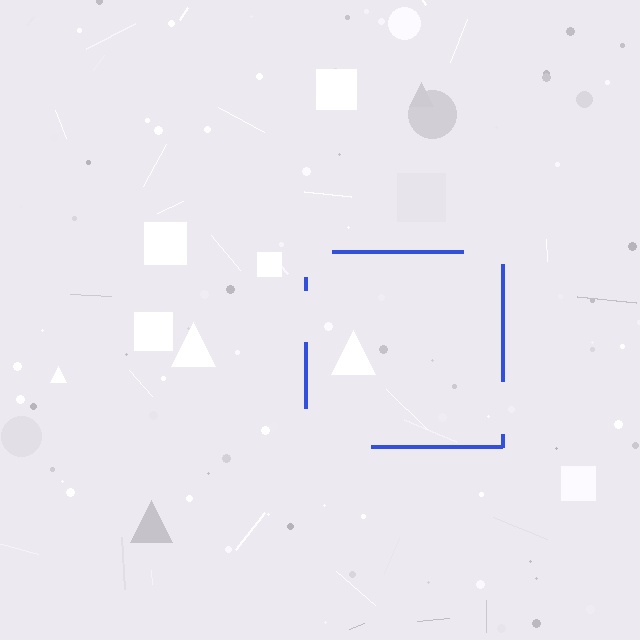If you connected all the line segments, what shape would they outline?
They would outline a square.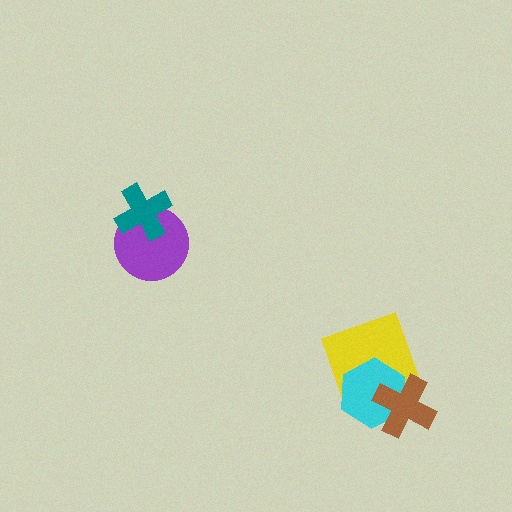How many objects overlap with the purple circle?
1 object overlaps with the purple circle.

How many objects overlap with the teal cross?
1 object overlaps with the teal cross.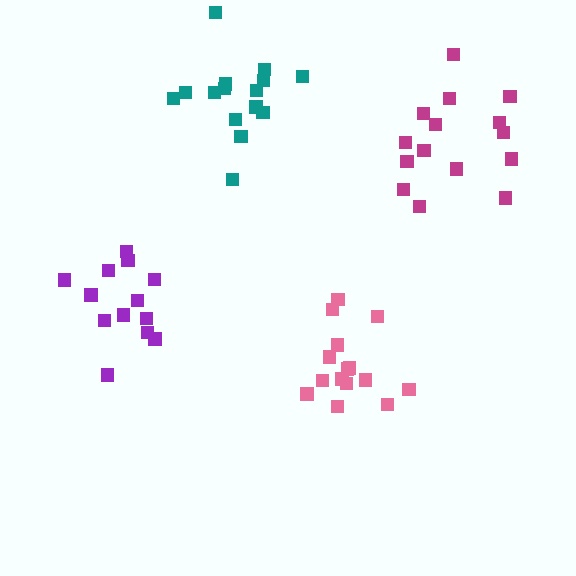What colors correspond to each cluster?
The clusters are colored: teal, pink, purple, magenta.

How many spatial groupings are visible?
There are 4 spatial groupings.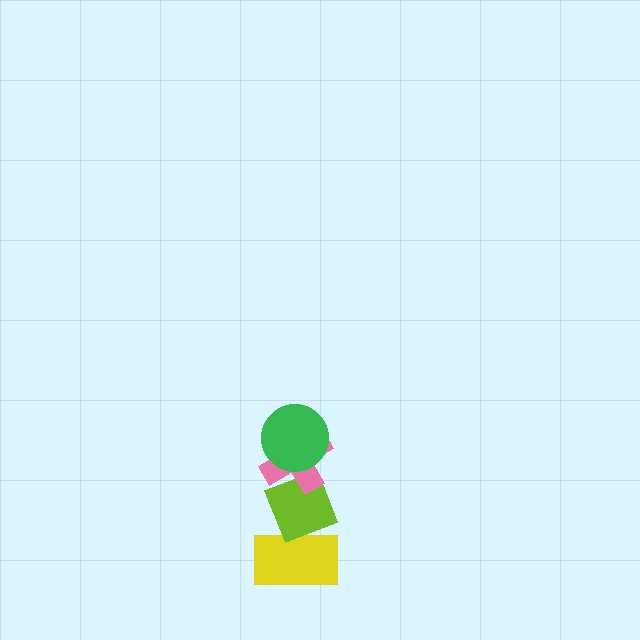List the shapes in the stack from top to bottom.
From top to bottom: the green circle, the pink cross, the lime diamond, the yellow rectangle.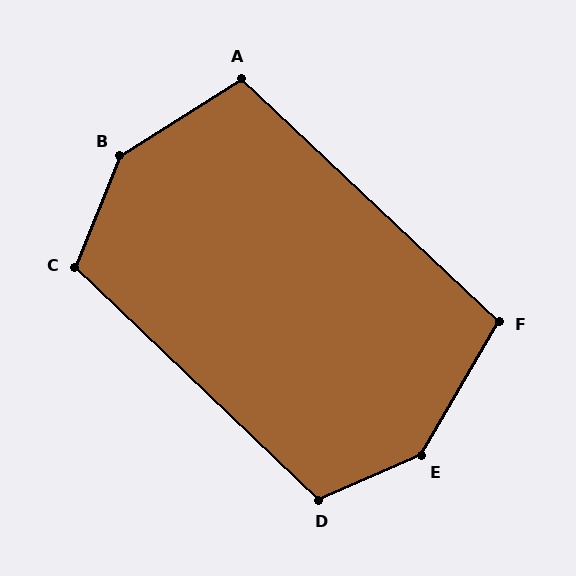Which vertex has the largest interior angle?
B, at approximately 144 degrees.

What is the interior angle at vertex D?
Approximately 113 degrees (obtuse).